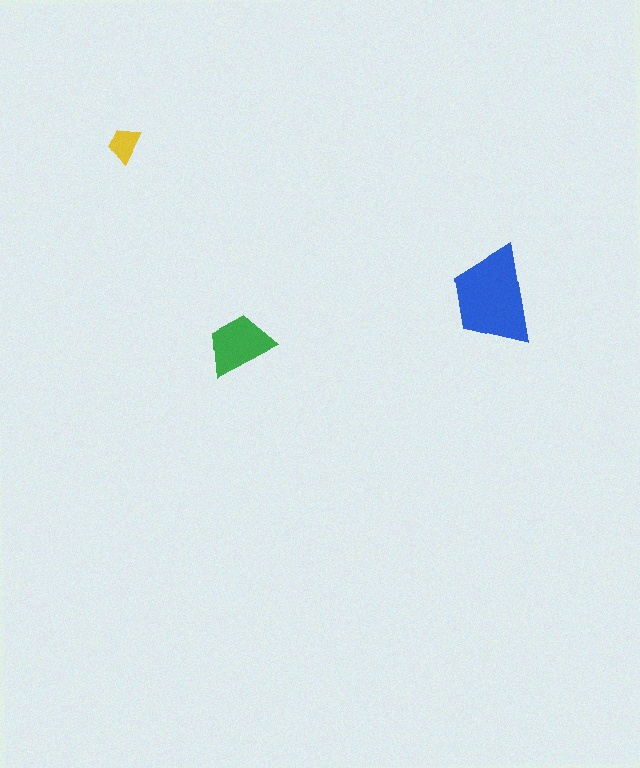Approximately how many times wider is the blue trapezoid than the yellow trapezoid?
About 3 times wider.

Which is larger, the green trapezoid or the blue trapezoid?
The blue one.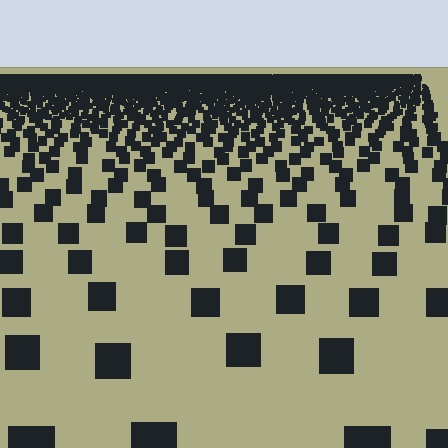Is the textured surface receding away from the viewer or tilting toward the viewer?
The surface is receding away from the viewer. Texture elements get smaller and denser toward the top.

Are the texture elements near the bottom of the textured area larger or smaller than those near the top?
Larger. Near the bottom, elements are closer to the viewer and appear at a bigger on-screen size.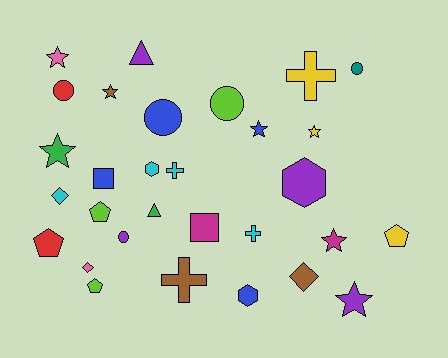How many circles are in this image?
There are 5 circles.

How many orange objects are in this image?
There are no orange objects.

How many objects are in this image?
There are 30 objects.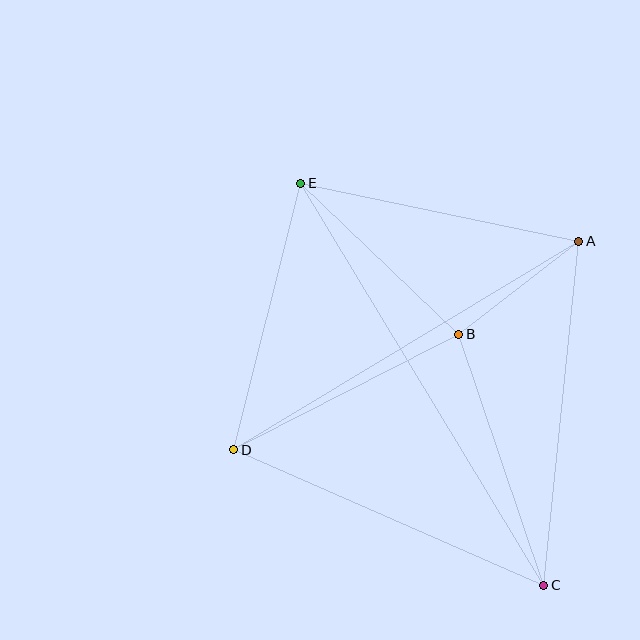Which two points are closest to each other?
Points A and B are closest to each other.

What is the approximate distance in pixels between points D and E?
The distance between D and E is approximately 275 pixels.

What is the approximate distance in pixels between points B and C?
The distance between B and C is approximately 265 pixels.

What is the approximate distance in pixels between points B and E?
The distance between B and E is approximately 218 pixels.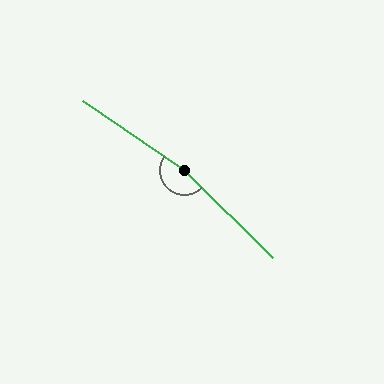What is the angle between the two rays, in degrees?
Approximately 170 degrees.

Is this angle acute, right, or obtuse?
It is obtuse.